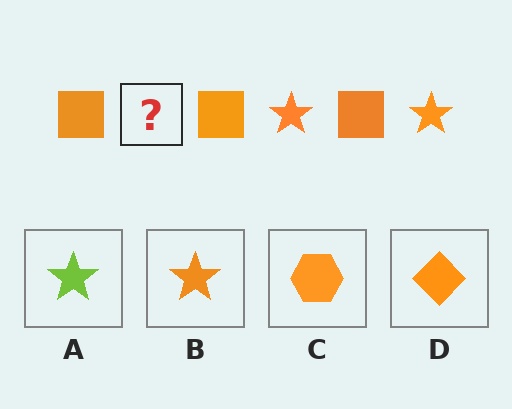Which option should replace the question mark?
Option B.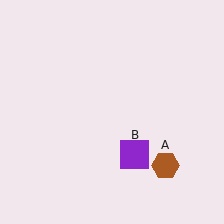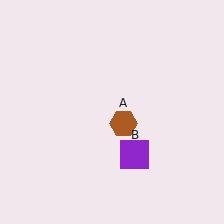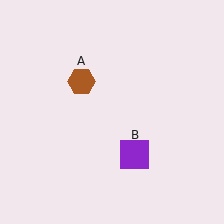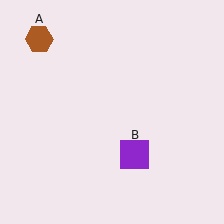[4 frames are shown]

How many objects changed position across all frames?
1 object changed position: brown hexagon (object A).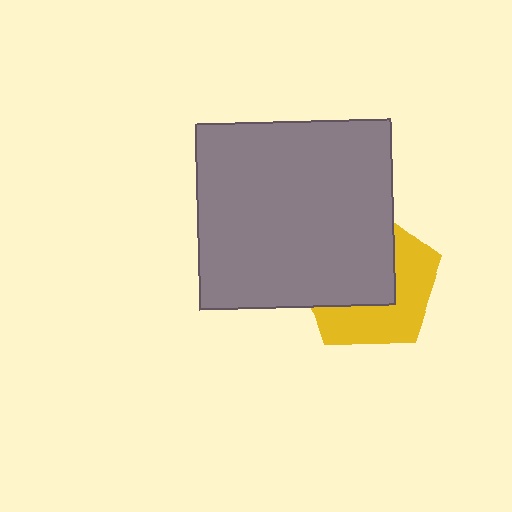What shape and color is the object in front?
The object in front is a gray rectangle.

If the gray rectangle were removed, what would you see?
You would see the complete yellow pentagon.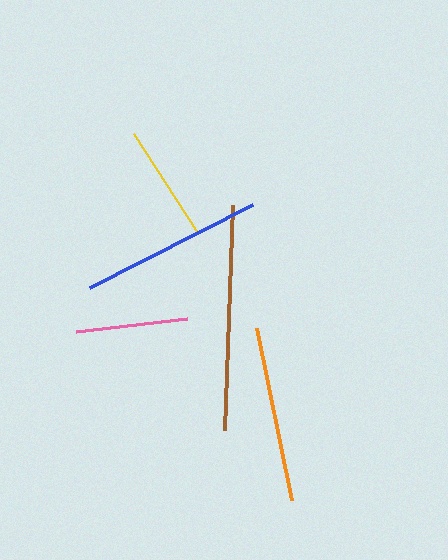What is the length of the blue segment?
The blue segment is approximately 183 pixels long.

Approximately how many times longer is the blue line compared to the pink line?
The blue line is approximately 1.6 times the length of the pink line.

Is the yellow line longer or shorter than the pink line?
The yellow line is longer than the pink line.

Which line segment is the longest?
The brown line is the longest at approximately 225 pixels.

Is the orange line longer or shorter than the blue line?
The blue line is longer than the orange line.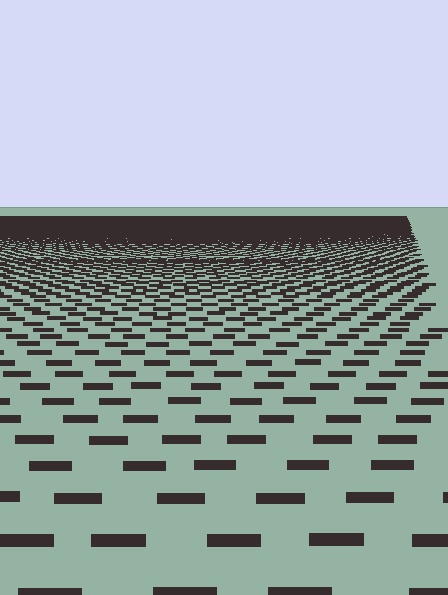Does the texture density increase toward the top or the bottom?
Density increases toward the top.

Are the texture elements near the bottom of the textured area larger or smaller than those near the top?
Larger. Near the bottom, elements are closer to the viewer and appear at a bigger on-screen size.